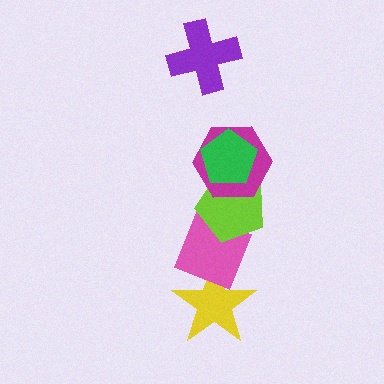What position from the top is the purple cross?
The purple cross is 1st from the top.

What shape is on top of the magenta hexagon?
The green pentagon is on top of the magenta hexagon.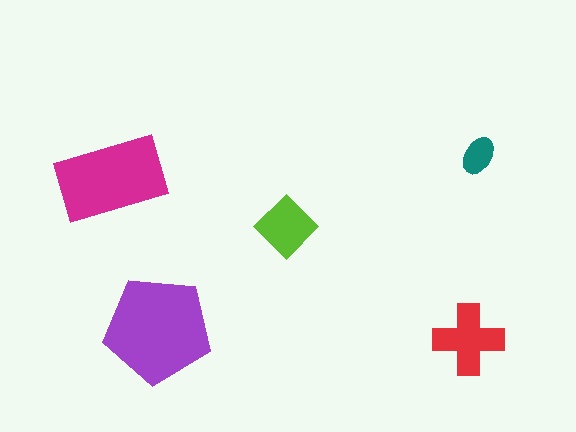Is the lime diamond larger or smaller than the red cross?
Smaller.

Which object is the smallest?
The teal ellipse.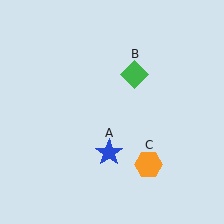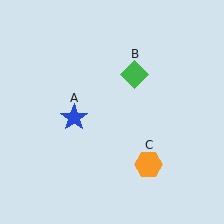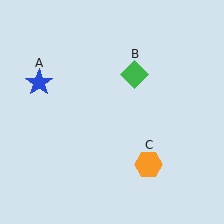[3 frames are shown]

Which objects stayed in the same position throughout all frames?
Green diamond (object B) and orange hexagon (object C) remained stationary.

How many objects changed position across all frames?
1 object changed position: blue star (object A).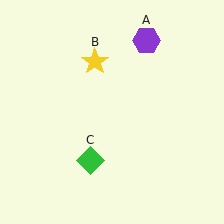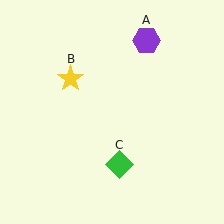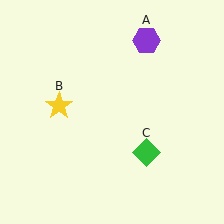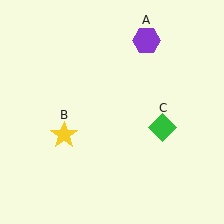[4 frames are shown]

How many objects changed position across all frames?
2 objects changed position: yellow star (object B), green diamond (object C).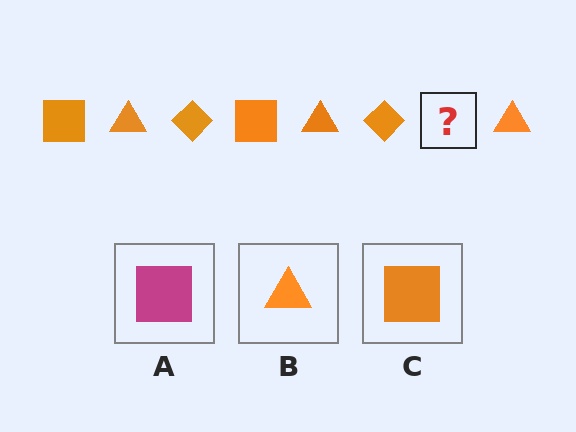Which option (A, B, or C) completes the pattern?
C.